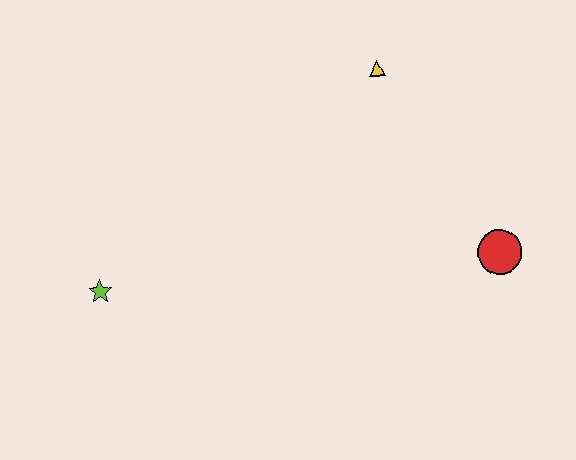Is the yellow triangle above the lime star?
Yes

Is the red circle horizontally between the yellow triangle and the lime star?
No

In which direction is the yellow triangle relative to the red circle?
The yellow triangle is above the red circle.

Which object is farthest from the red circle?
The lime star is farthest from the red circle.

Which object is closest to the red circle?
The yellow triangle is closest to the red circle.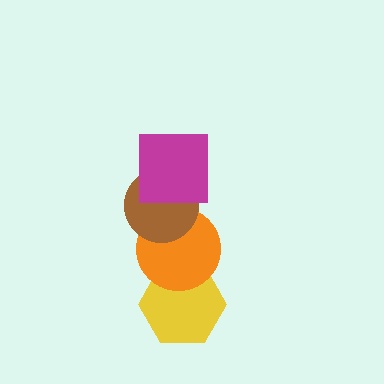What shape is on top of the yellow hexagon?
The orange circle is on top of the yellow hexagon.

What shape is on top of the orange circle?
The brown circle is on top of the orange circle.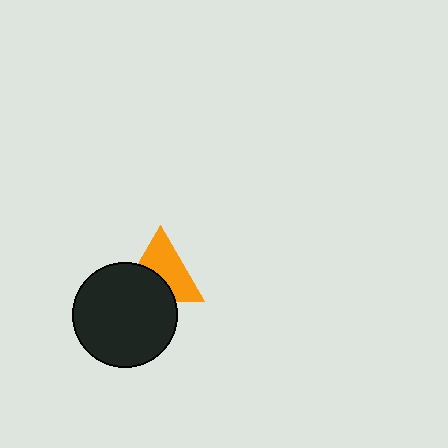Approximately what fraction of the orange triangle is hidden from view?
Roughly 41% of the orange triangle is hidden behind the black circle.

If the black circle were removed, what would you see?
You would see the complete orange triangle.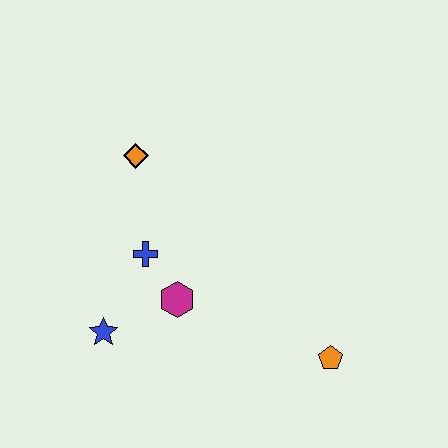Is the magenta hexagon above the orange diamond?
No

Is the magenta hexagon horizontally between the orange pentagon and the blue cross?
Yes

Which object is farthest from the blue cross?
The orange pentagon is farthest from the blue cross.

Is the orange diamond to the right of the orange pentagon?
No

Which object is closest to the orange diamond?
The blue cross is closest to the orange diamond.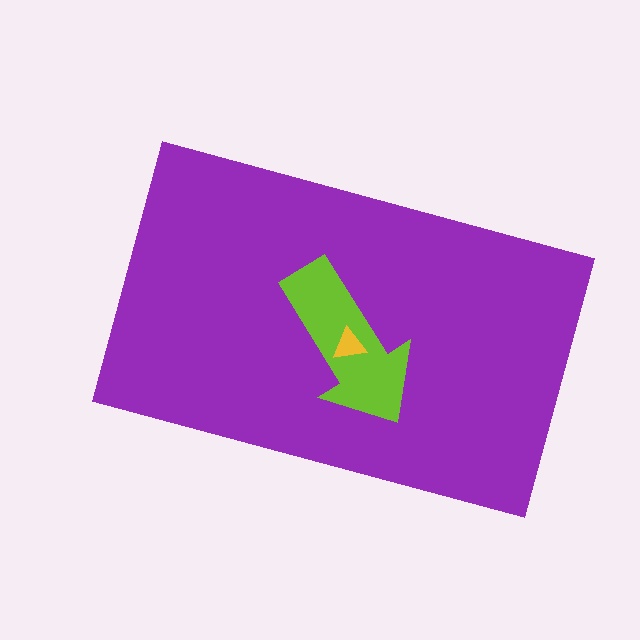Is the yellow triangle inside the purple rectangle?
Yes.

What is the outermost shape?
The purple rectangle.